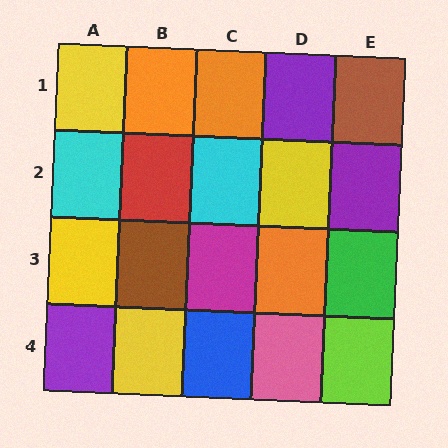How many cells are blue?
1 cell is blue.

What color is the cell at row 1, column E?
Brown.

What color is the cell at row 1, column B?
Orange.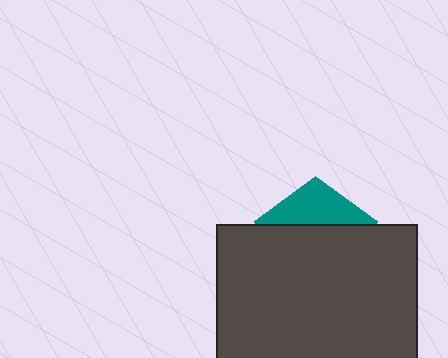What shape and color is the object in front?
The object in front is a dark gray rectangle.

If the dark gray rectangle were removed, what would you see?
You would see the complete teal pentagon.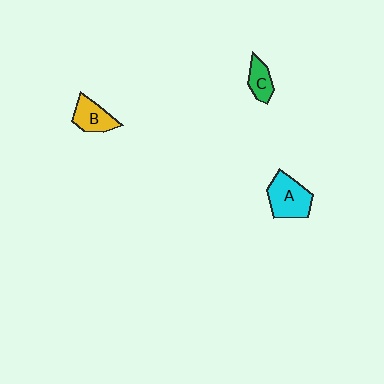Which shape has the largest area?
Shape A (cyan).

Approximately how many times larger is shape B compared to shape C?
Approximately 1.3 times.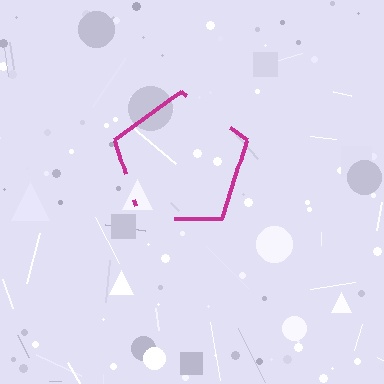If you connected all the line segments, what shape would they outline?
They would outline a pentagon.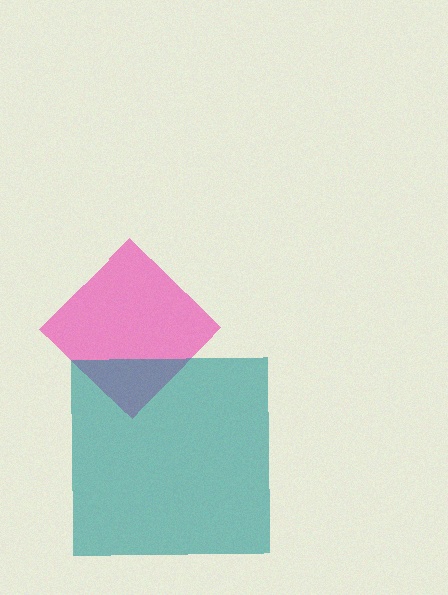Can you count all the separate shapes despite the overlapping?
Yes, there are 2 separate shapes.